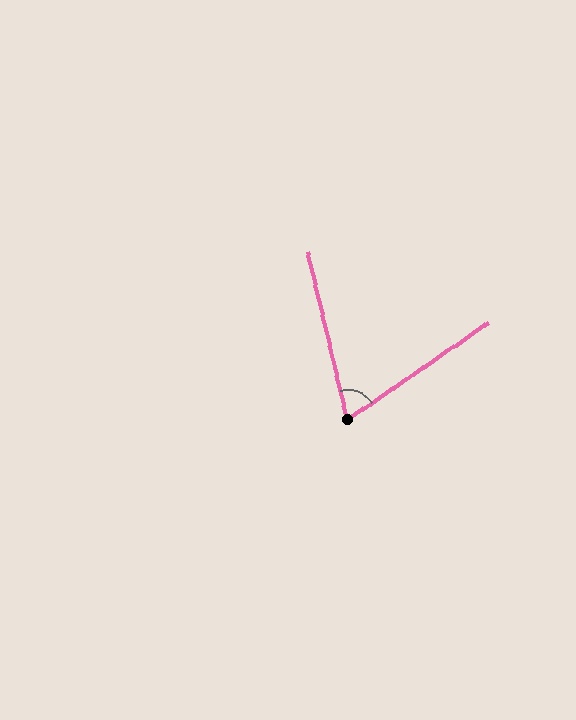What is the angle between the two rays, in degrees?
Approximately 69 degrees.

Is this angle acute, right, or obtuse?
It is acute.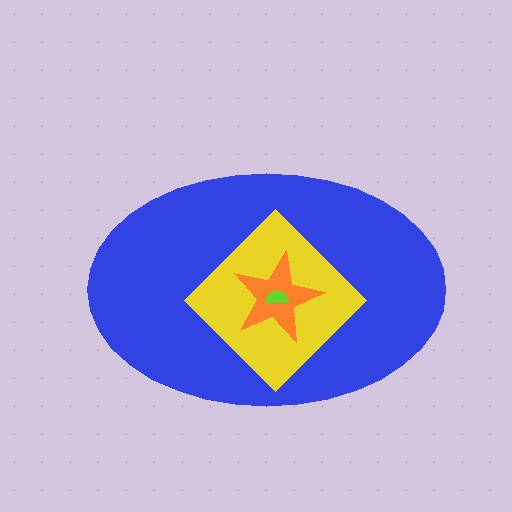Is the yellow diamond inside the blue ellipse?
Yes.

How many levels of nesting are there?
4.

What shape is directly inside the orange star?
The lime semicircle.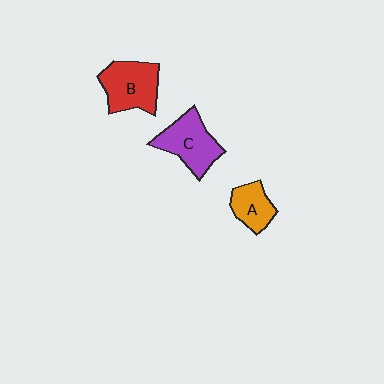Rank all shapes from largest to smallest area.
From largest to smallest: B (red), C (purple), A (orange).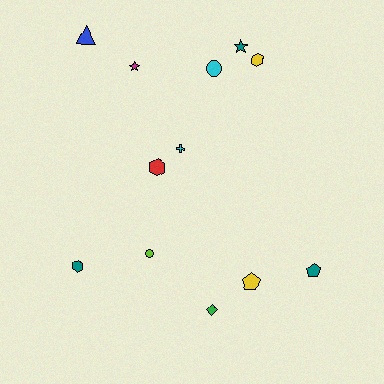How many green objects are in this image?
There is 1 green object.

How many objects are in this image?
There are 12 objects.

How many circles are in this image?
There are 2 circles.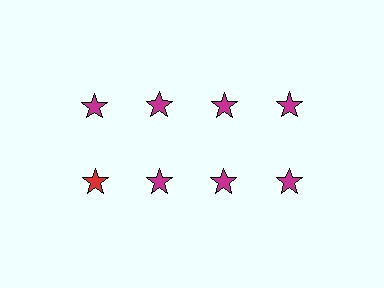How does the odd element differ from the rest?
It has a different color: red instead of magenta.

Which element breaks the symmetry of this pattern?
The red star in the second row, leftmost column breaks the symmetry. All other shapes are magenta stars.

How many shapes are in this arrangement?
There are 8 shapes arranged in a grid pattern.